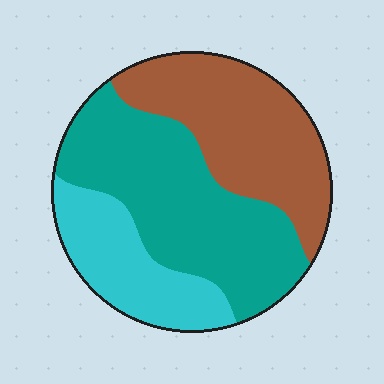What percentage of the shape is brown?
Brown takes up between a third and a half of the shape.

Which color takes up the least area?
Cyan, at roughly 20%.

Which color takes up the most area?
Teal, at roughly 45%.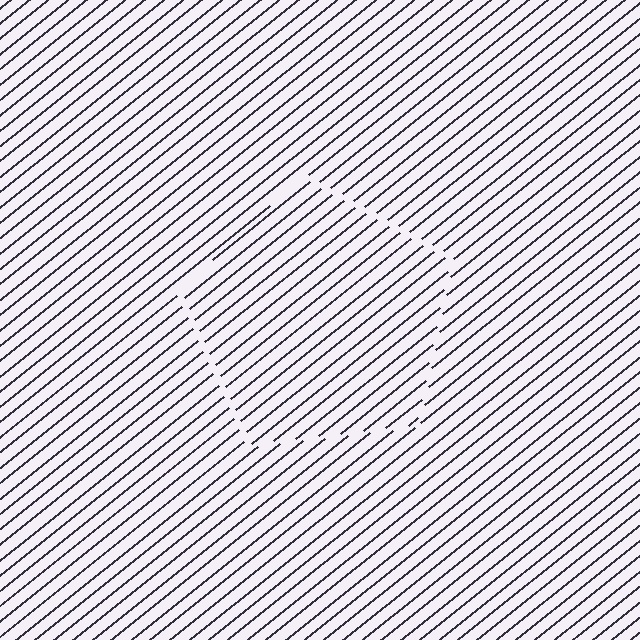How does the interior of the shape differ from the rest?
The interior of the shape contains the same grating, shifted by half a period — the contour is defined by the phase discontinuity where line-ends from the inner and outer gratings abut.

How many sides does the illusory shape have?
5 sides — the line-ends trace a pentagon.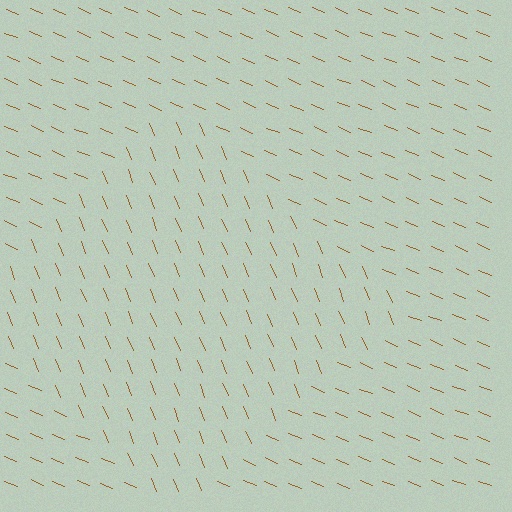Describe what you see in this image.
The image is filled with small brown line segments. A diamond region in the image has lines oriented differently from the surrounding lines, creating a visible texture boundary.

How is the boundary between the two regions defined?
The boundary is defined purely by a change in line orientation (approximately 45 degrees difference). All lines are the same color and thickness.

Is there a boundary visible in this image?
Yes, there is a texture boundary formed by a change in line orientation.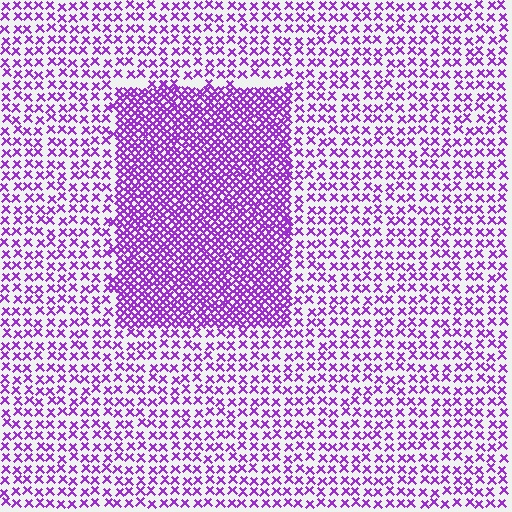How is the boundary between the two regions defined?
The boundary is defined by a change in element density (approximately 2.4x ratio). All elements are the same color, size, and shape.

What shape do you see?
I see a rectangle.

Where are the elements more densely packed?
The elements are more densely packed inside the rectangle boundary.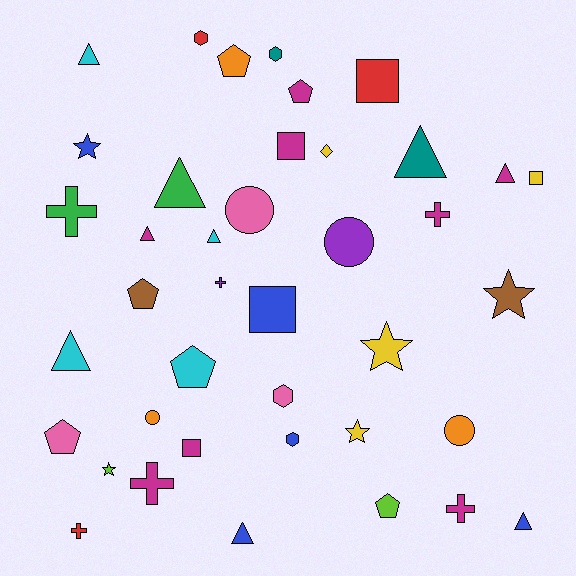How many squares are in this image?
There are 5 squares.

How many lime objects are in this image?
There are 2 lime objects.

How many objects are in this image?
There are 40 objects.